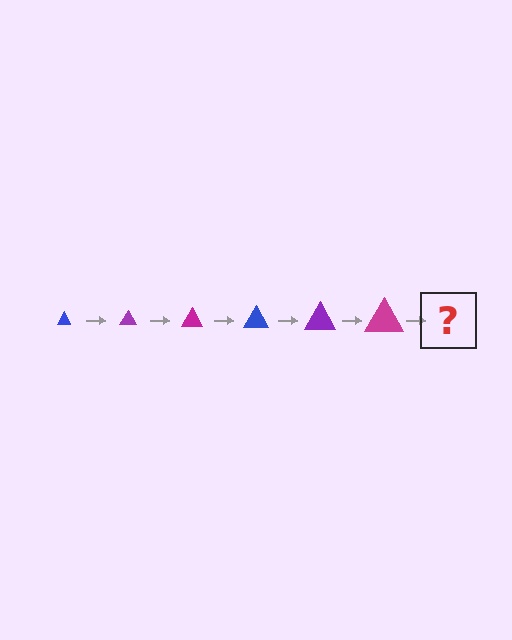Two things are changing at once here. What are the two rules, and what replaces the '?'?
The two rules are that the triangle grows larger each step and the color cycles through blue, purple, and magenta. The '?' should be a blue triangle, larger than the previous one.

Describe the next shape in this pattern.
It should be a blue triangle, larger than the previous one.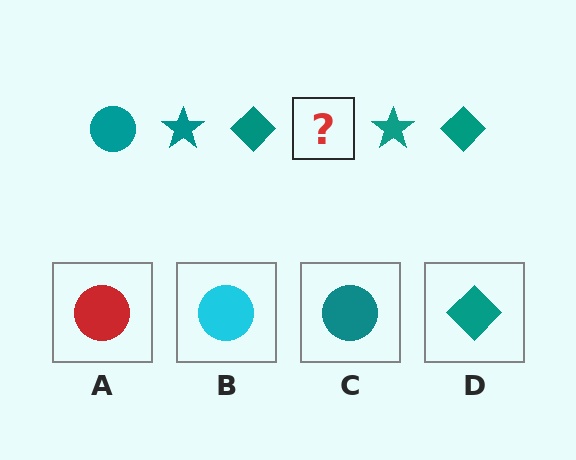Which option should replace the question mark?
Option C.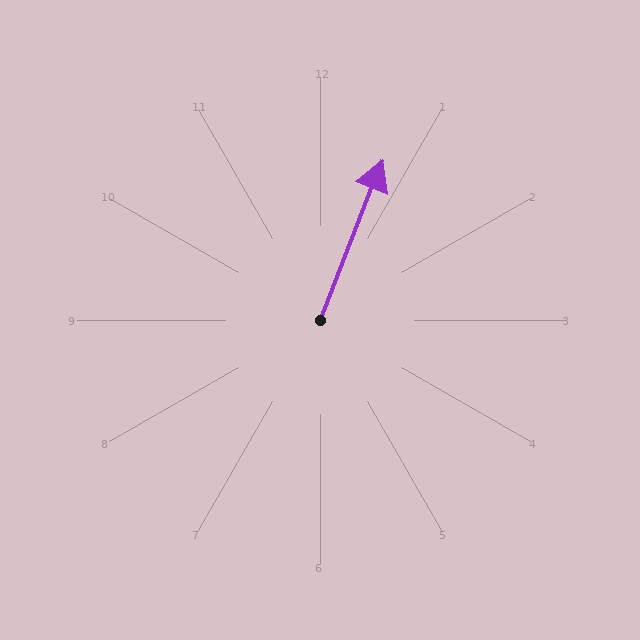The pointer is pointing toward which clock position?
Roughly 1 o'clock.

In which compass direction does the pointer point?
North.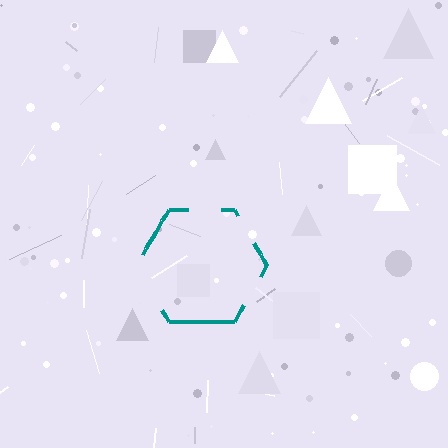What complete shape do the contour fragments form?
The contour fragments form a hexagon.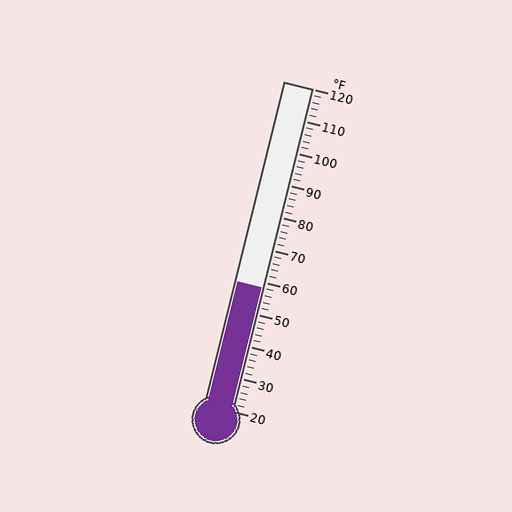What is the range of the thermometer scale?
The thermometer scale ranges from 20°F to 120°F.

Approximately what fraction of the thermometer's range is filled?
The thermometer is filled to approximately 40% of its range.